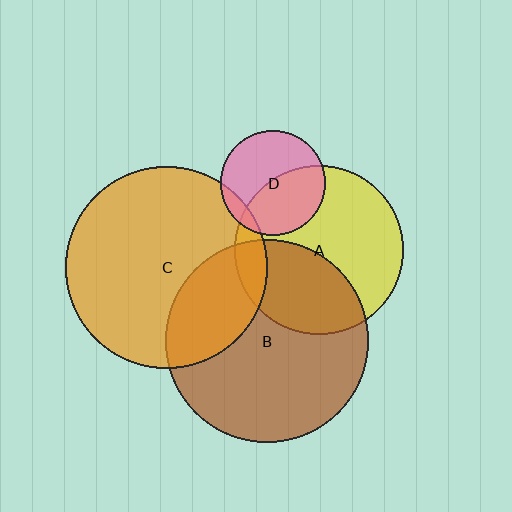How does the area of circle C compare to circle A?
Approximately 1.4 times.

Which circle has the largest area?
Circle B (brown).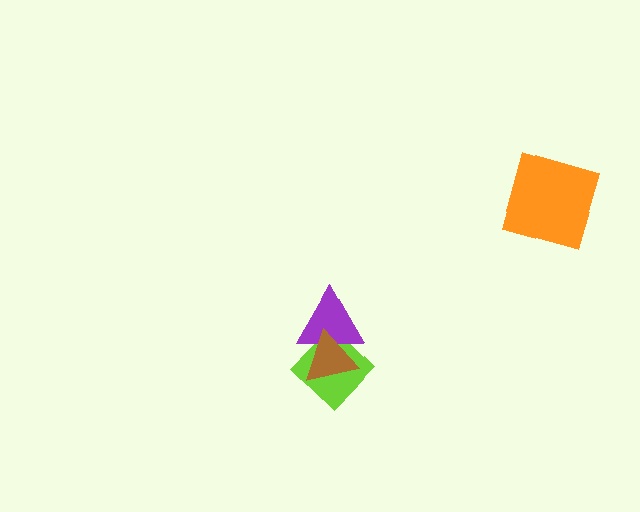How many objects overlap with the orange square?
0 objects overlap with the orange square.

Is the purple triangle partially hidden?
Yes, it is partially covered by another shape.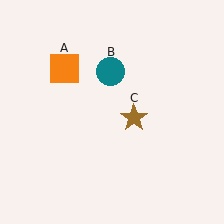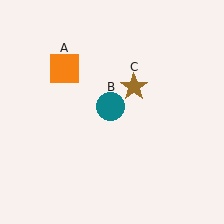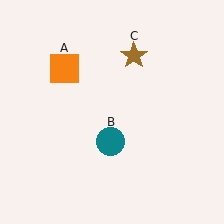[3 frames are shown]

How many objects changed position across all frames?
2 objects changed position: teal circle (object B), brown star (object C).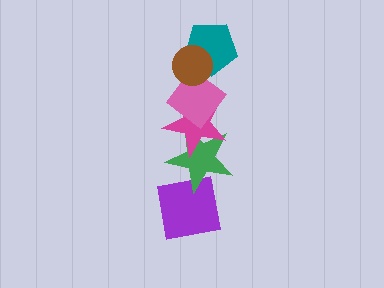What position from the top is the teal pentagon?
The teal pentagon is 2nd from the top.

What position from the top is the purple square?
The purple square is 6th from the top.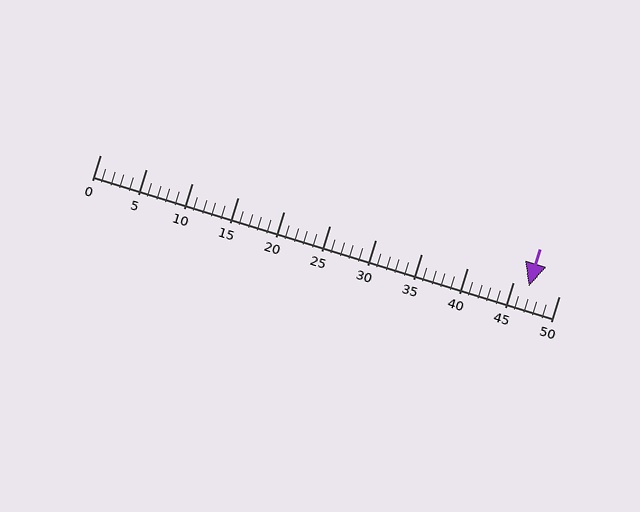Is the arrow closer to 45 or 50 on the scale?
The arrow is closer to 45.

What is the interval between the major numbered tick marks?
The major tick marks are spaced 5 units apart.